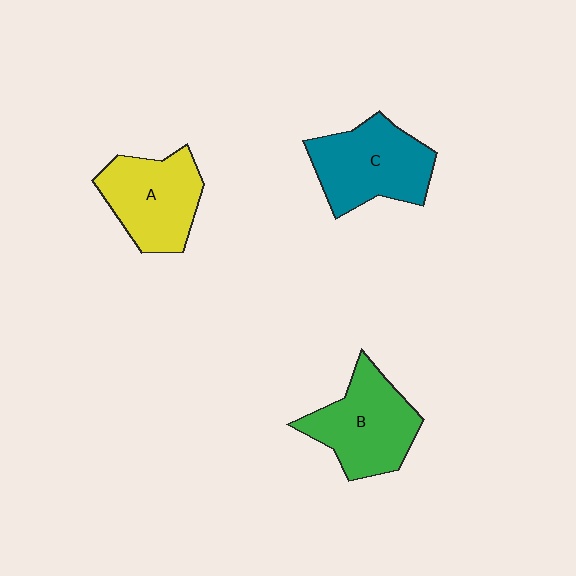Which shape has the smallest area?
Shape A (yellow).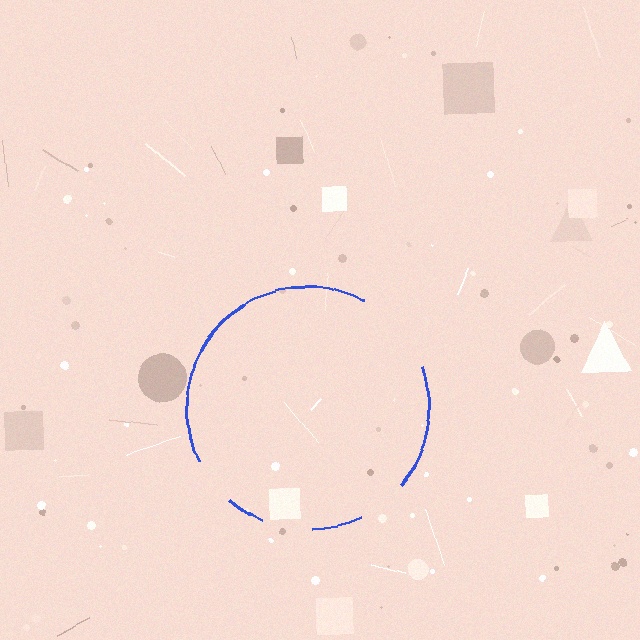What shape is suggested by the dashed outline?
The dashed outline suggests a circle.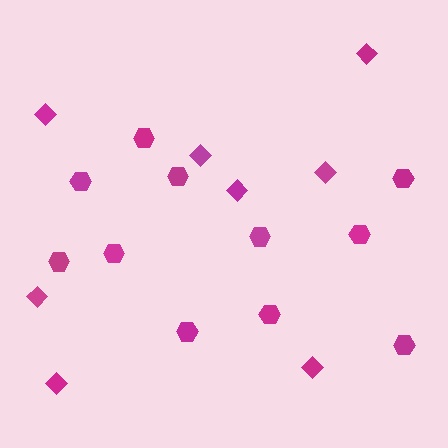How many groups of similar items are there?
There are 2 groups: one group of diamonds (8) and one group of hexagons (11).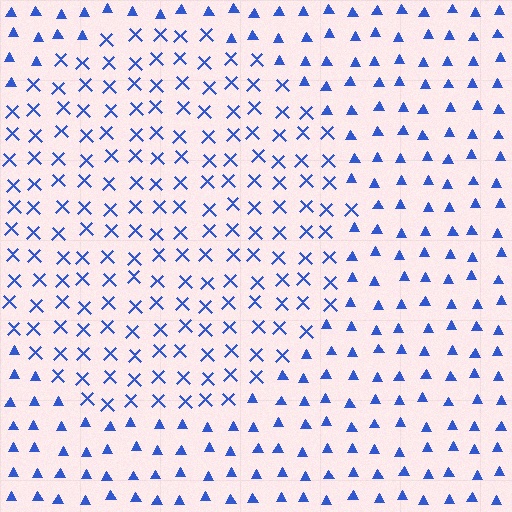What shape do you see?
I see a circle.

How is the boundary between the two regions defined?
The boundary is defined by a change in element shape: X marks inside vs. triangles outside. All elements share the same color and spacing.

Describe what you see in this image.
The image is filled with small blue elements arranged in a uniform grid. A circle-shaped region contains X marks, while the surrounding area contains triangles. The boundary is defined purely by the change in element shape.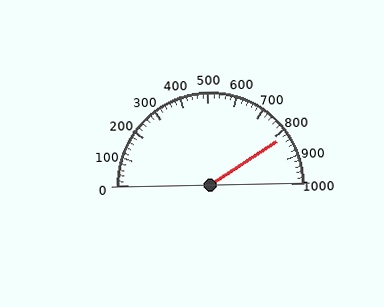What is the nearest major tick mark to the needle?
The nearest major tick mark is 800.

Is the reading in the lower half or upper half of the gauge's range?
The reading is in the upper half of the range (0 to 1000).